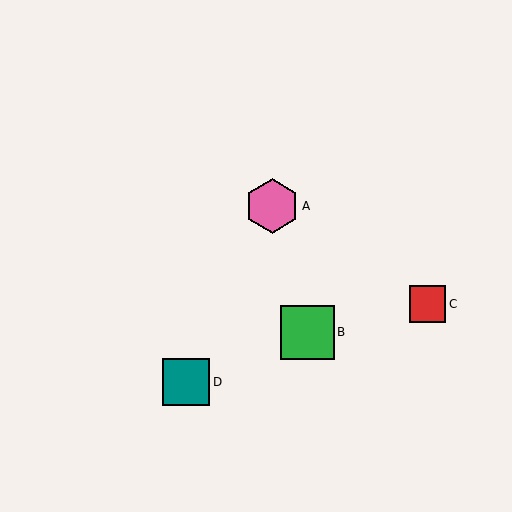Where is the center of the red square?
The center of the red square is at (427, 304).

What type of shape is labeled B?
Shape B is a green square.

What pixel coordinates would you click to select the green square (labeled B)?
Click at (307, 332) to select the green square B.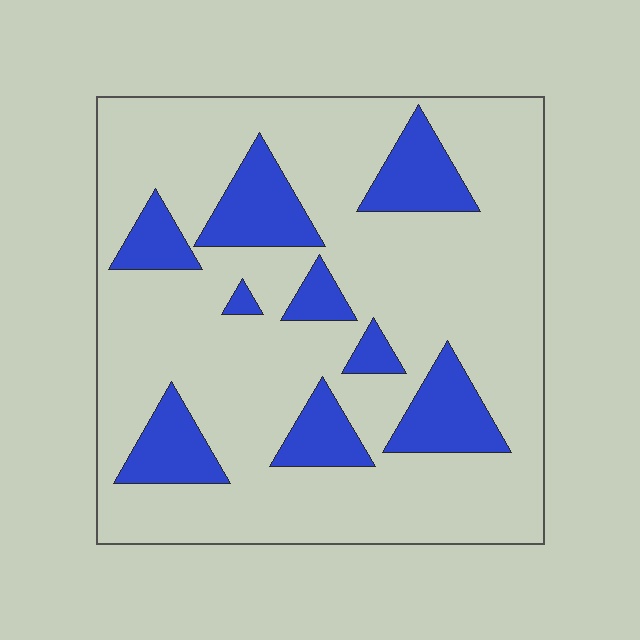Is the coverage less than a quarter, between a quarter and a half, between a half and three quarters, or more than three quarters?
Less than a quarter.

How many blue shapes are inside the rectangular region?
9.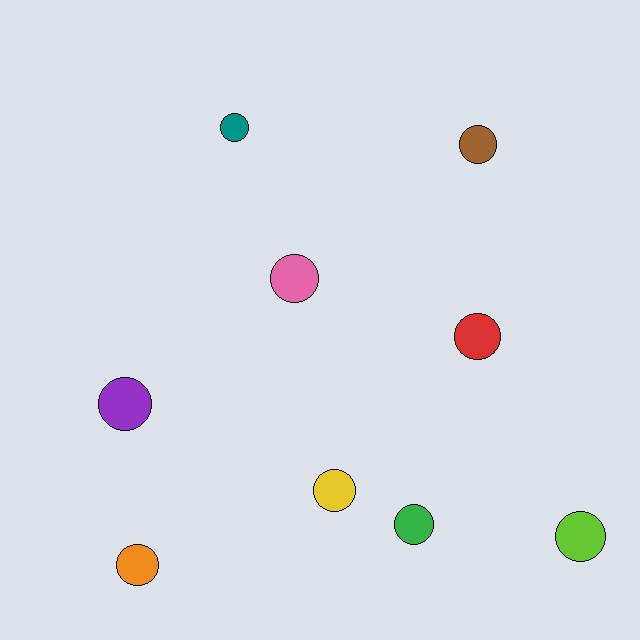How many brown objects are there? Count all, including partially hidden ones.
There is 1 brown object.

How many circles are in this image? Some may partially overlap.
There are 9 circles.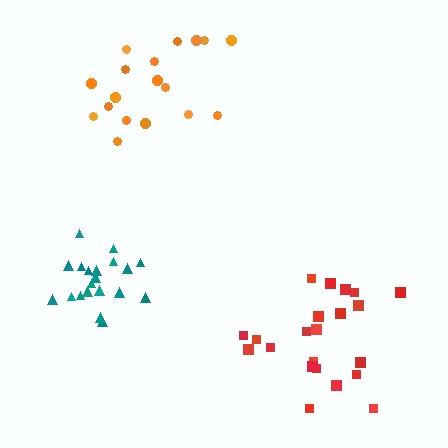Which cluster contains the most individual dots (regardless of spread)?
Red (22).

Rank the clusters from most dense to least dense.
teal, red, orange.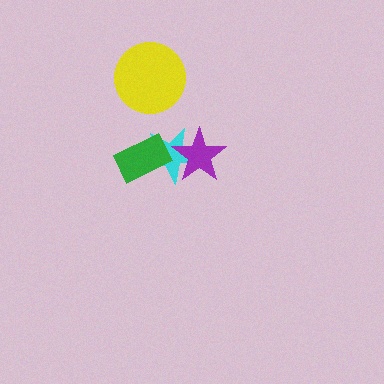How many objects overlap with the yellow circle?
0 objects overlap with the yellow circle.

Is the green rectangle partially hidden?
No, no other shape covers it.